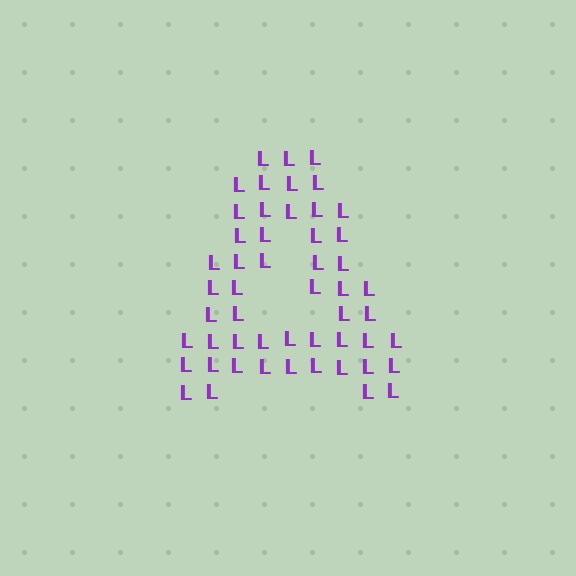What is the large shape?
The large shape is the letter A.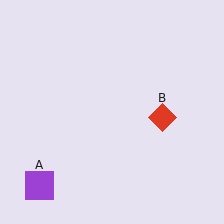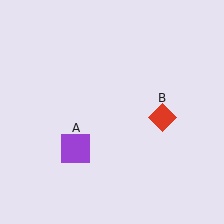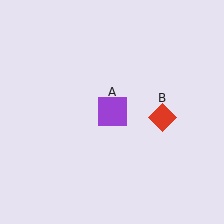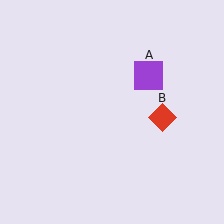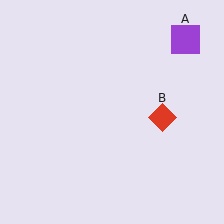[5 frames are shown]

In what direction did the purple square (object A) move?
The purple square (object A) moved up and to the right.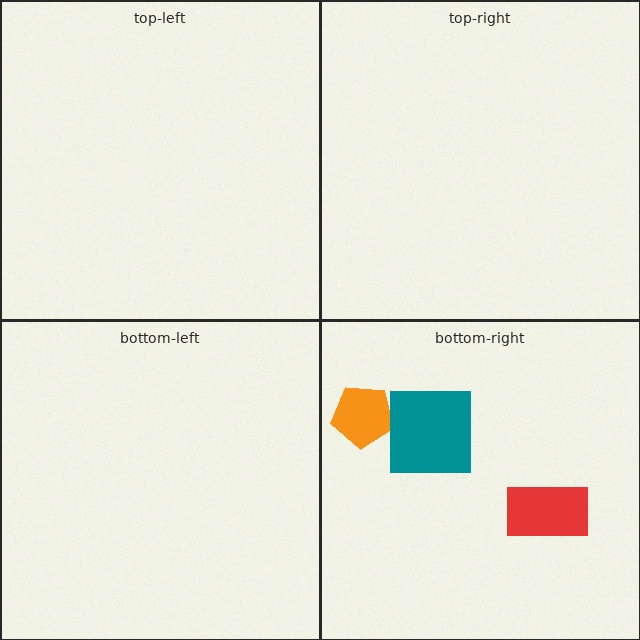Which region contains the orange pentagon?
The bottom-right region.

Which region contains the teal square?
The bottom-right region.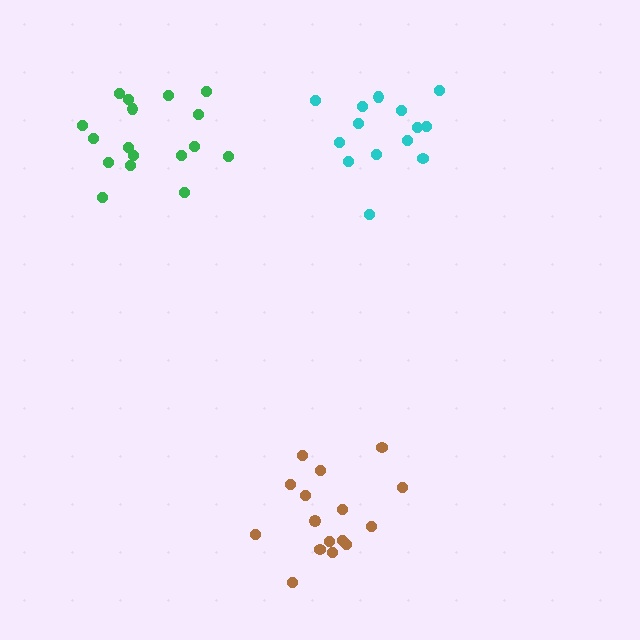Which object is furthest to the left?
The green cluster is leftmost.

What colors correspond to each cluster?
The clusters are colored: cyan, brown, green.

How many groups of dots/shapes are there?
There are 3 groups.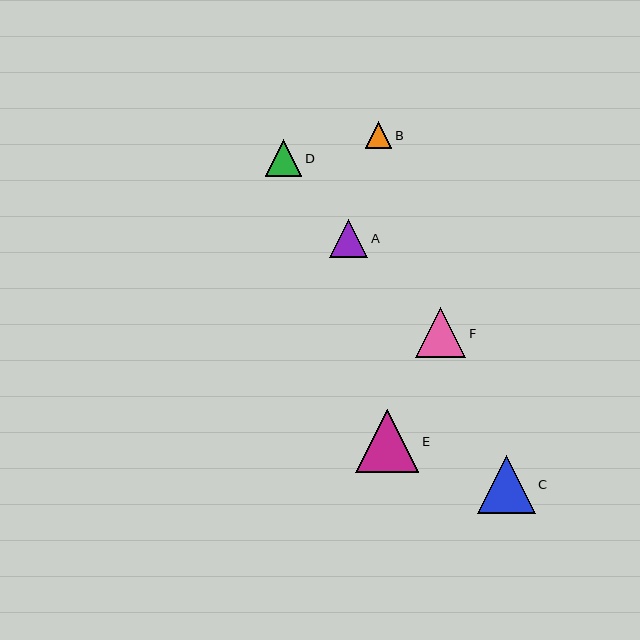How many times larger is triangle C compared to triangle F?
Triangle C is approximately 1.2 times the size of triangle F.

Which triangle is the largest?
Triangle E is the largest with a size of approximately 63 pixels.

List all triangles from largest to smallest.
From largest to smallest: E, C, F, A, D, B.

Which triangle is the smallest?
Triangle B is the smallest with a size of approximately 26 pixels.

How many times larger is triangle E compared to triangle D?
Triangle E is approximately 1.7 times the size of triangle D.